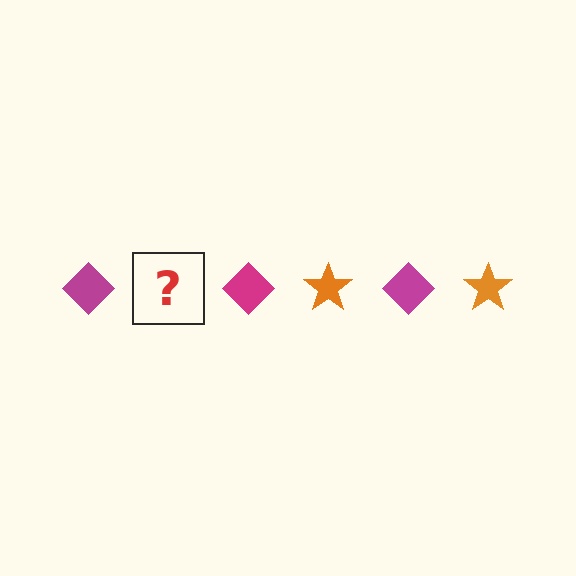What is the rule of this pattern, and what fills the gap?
The rule is that the pattern alternates between magenta diamond and orange star. The gap should be filled with an orange star.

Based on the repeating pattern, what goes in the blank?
The blank should be an orange star.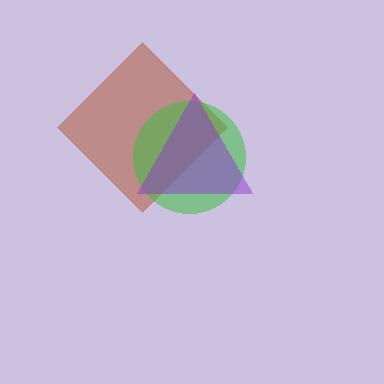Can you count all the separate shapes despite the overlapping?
Yes, there are 3 separate shapes.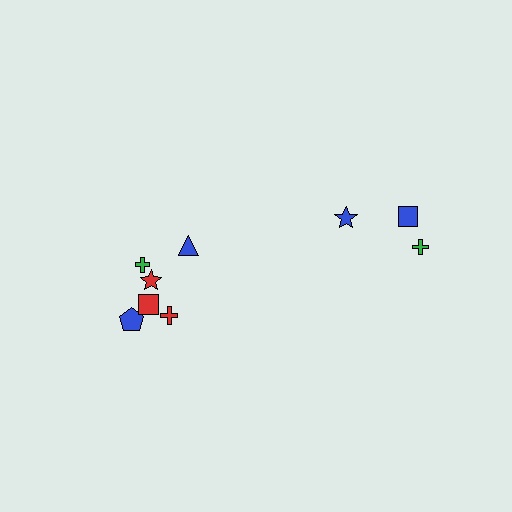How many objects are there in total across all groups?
There are 9 objects.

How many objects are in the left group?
There are 6 objects.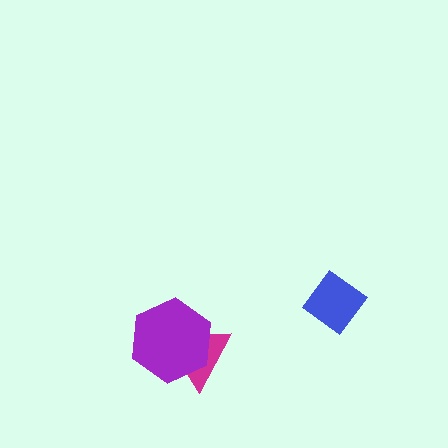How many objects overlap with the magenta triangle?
1 object overlaps with the magenta triangle.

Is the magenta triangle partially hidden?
Yes, it is partially covered by another shape.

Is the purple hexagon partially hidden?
No, no other shape covers it.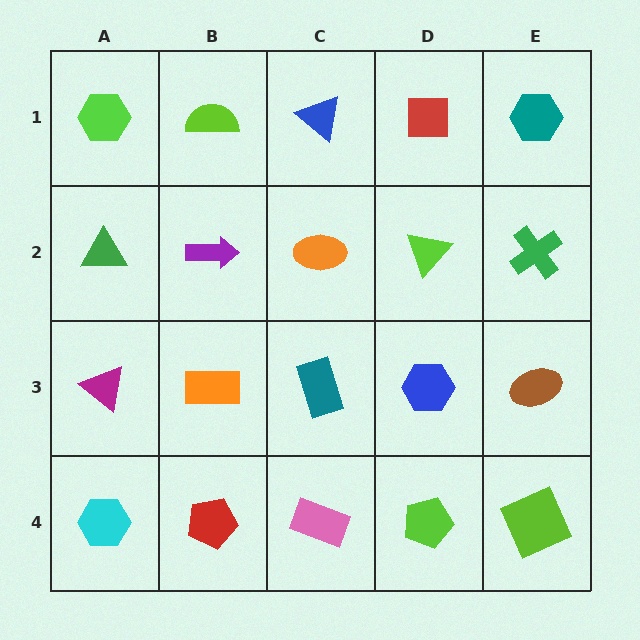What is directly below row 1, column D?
A lime triangle.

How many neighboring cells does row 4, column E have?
2.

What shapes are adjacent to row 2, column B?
A lime semicircle (row 1, column B), an orange rectangle (row 3, column B), a green triangle (row 2, column A), an orange ellipse (row 2, column C).